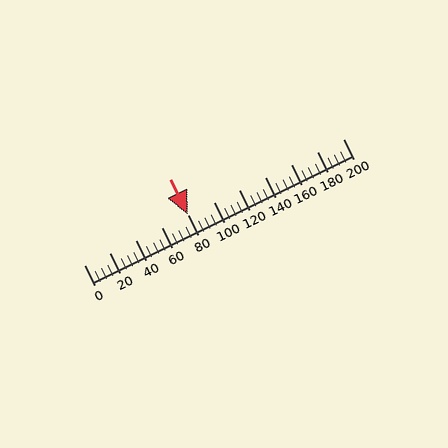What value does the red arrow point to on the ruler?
The red arrow points to approximately 80.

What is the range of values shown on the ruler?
The ruler shows values from 0 to 200.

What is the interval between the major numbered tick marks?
The major tick marks are spaced 20 units apart.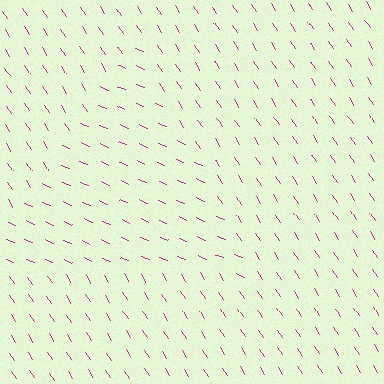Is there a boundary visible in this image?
Yes, there is a texture boundary formed by a change in line orientation.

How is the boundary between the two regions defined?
The boundary is defined purely by a change in line orientation (approximately 33 degrees difference). All lines are the same color and thickness.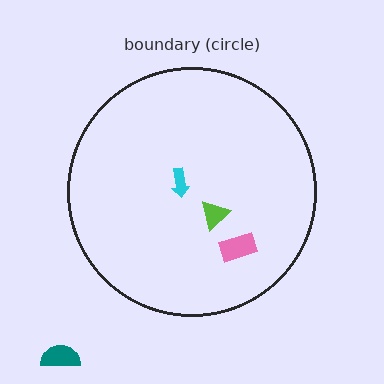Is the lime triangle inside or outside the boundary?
Inside.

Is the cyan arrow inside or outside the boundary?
Inside.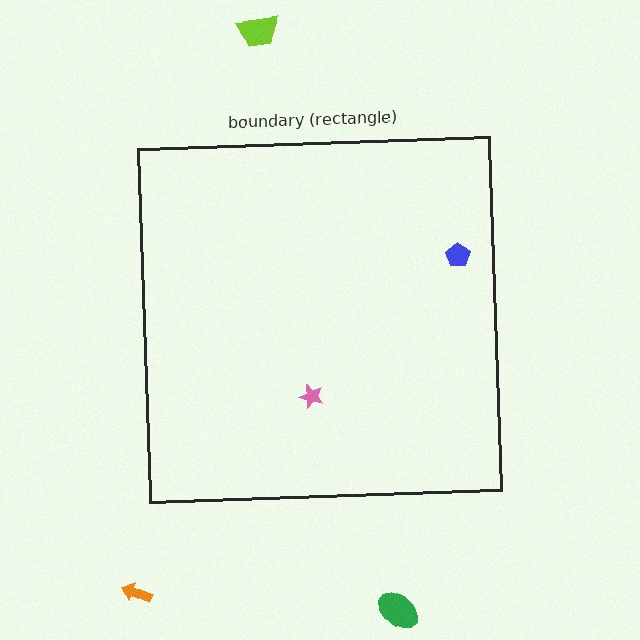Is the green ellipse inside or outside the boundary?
Outside.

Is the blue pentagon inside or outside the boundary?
Inside.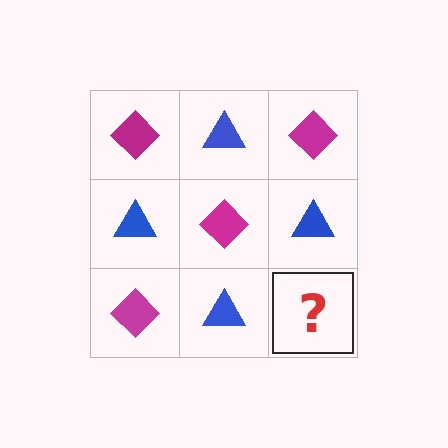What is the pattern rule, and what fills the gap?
The rule is that it alternates magenta diamond and blue triangle in a checkerboard pattern. The gap should be filled with a magenta diamond.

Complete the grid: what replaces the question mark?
The question mark should be replaced with a magenta diamond.